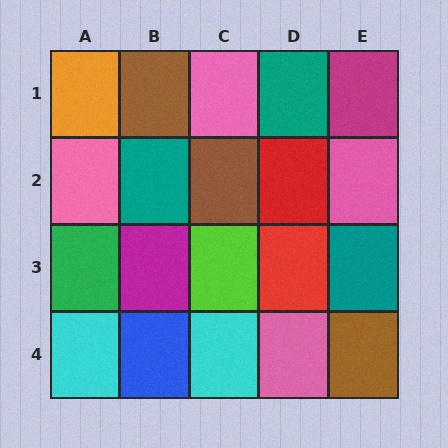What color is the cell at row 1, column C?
Pink.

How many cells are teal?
3 cells are teal.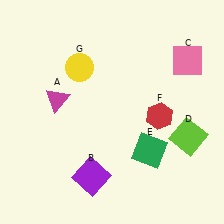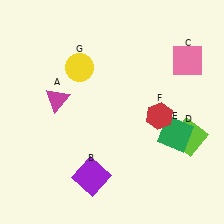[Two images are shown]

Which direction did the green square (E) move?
The green square (E) moved right.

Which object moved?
The green square (E) moved right.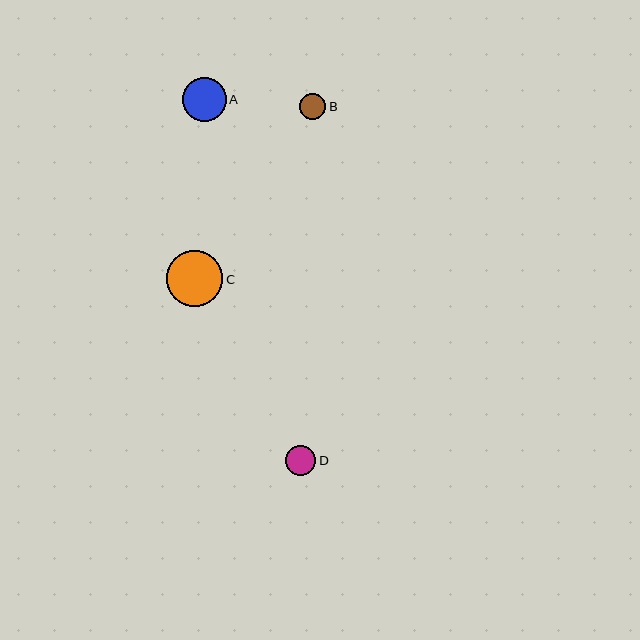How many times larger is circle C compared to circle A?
Circle C is approximately 1.3 times the size of circle A.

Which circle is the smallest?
Circle B is the smallest with a size of approximately 27 pixels.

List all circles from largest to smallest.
From largest to smallest: C, A, D, B.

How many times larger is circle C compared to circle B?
Circle C is approximately 2.1 times the size of circle B.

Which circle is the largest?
Circle C is the largest with a size of approximately 56 pixels.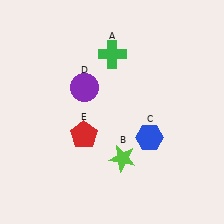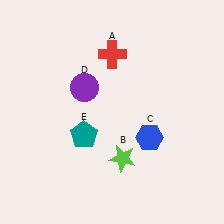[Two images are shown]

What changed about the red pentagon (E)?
In Image 1, E is red. In Image 2, it changed to teal.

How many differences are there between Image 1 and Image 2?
There are 2 differences between the two images.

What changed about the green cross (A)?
In Image 1, A is green. In Image 2, it changed to red.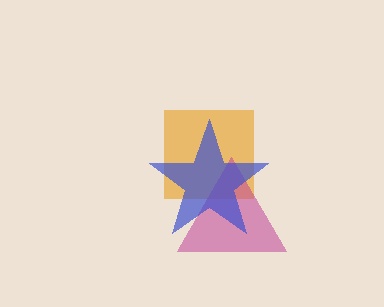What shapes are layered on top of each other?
The layered shapes are: an orange square, a magenta triangle, a blue star.